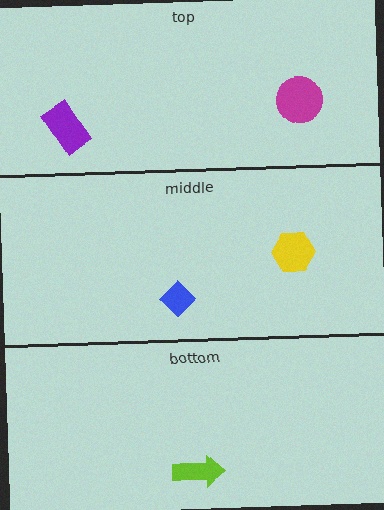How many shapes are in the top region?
2.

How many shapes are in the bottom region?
1.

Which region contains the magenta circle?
The top region.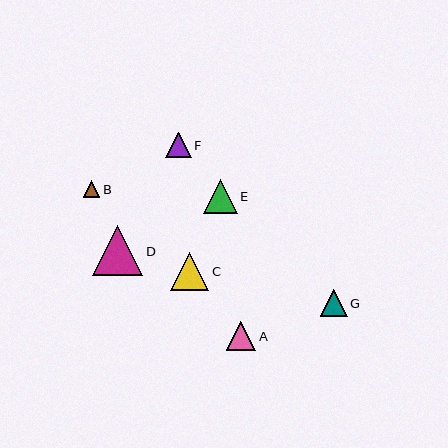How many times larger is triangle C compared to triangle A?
Triangle C is approximately 1.3 times the size of triangle A.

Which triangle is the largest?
Triangle D is the largest with a size of approximately 51 pixels.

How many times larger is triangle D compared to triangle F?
Triangle D is approximately 2.0 times the size of triangle F.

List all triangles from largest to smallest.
From largest to smallest: D, C, E, A, G, F, B.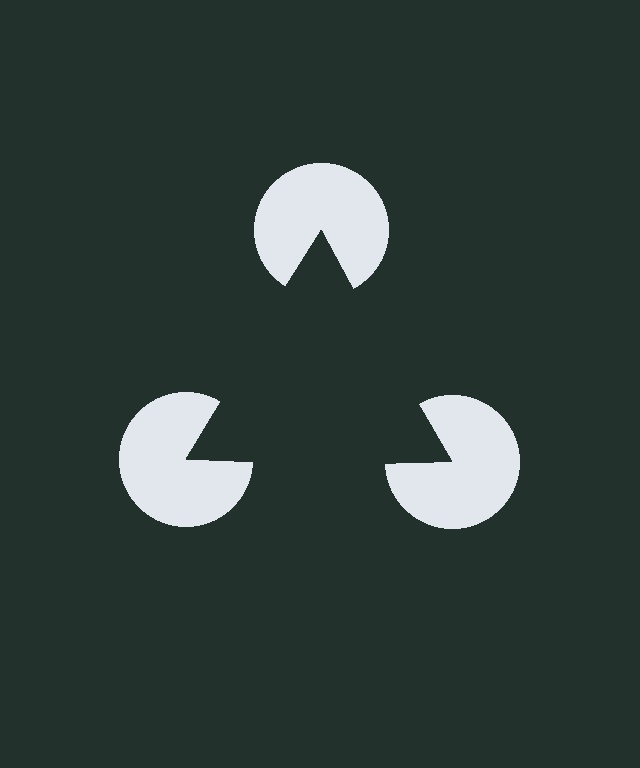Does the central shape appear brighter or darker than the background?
It typically appears slightly darker than the background, even though no actual brightness change is drawn.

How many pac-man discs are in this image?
There are 3 — one at each vertex of the illusory triangle.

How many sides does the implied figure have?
3 sides.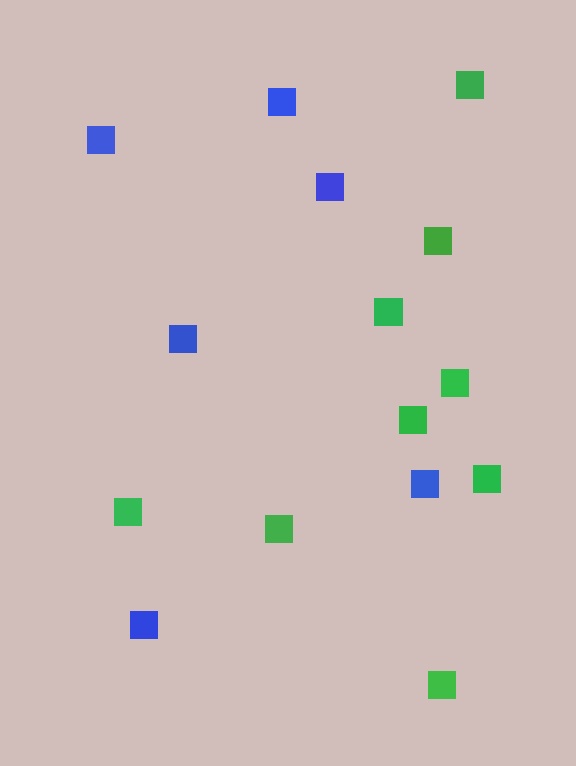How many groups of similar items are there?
There are 2 groups: one group of green squares (9) and one group of blue squares (6).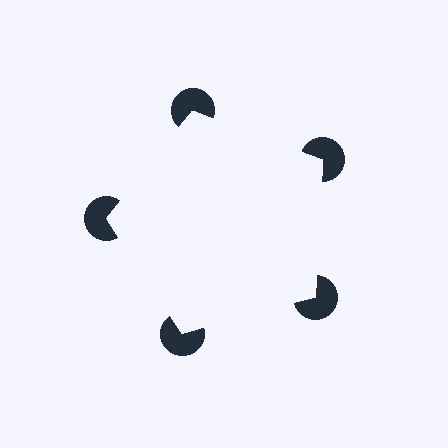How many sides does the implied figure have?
5 sides.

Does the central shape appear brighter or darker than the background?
It typically appears slightly brighter than the background, even though no actual brightness change is drawn.